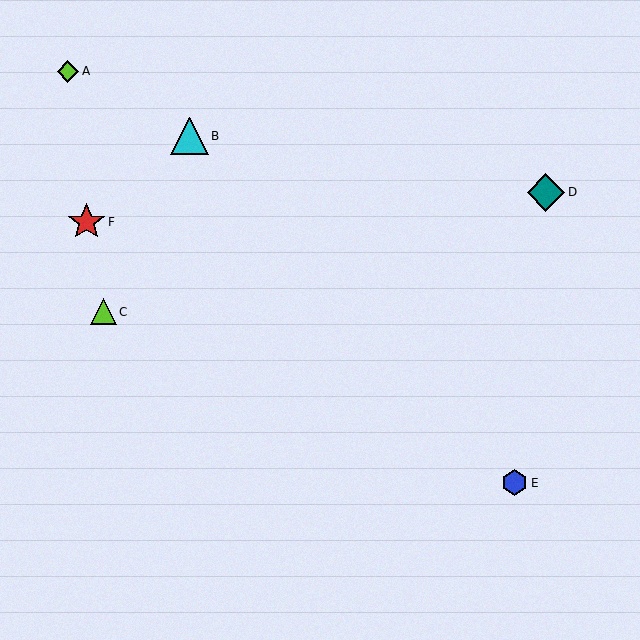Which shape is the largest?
The cyan triangle (labeled B) is the largest.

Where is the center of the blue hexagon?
The center of the blue hexagon is at (515, 483).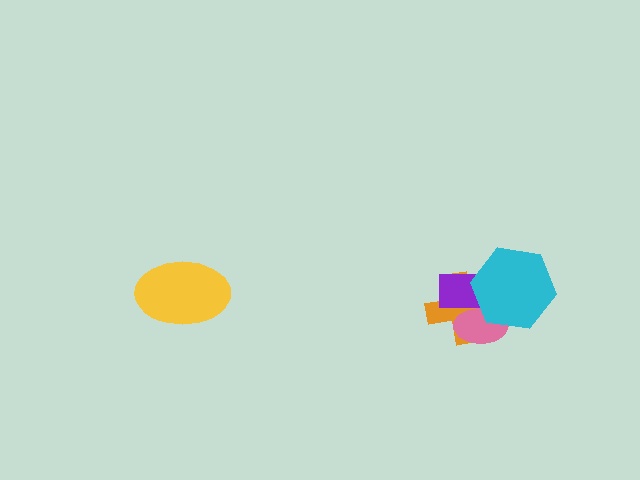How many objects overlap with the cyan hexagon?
3 objects overlap with the cyan hexagon.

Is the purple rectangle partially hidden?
Yes, it is partially covered by another shape.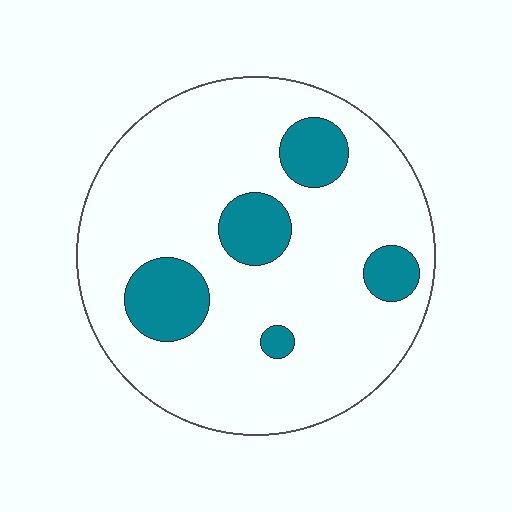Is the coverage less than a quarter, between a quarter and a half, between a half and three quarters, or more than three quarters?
Less than a quarter.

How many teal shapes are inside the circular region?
5.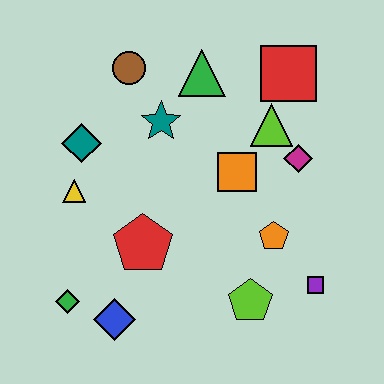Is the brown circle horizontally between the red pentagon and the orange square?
No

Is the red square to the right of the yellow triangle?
Yes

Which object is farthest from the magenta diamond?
The green diamond is farthest from the magenta diamond.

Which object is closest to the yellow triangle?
The teal diamond is closest to the yellow triangle.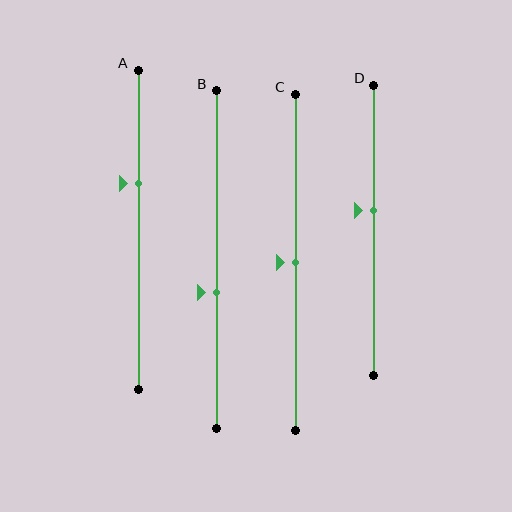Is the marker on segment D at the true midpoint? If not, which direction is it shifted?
No, the marker on segment D is shifted upward by about 7% of the segment length.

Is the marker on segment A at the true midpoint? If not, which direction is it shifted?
No, the marker on segment A is shifted upward by about 14% of the segment length.